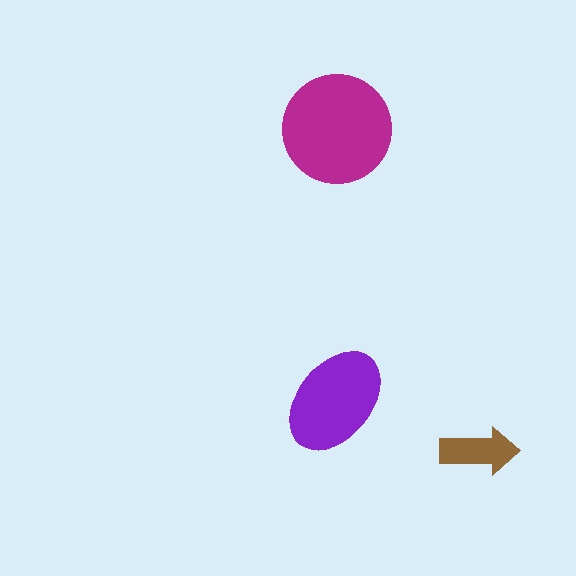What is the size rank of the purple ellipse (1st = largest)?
2nd.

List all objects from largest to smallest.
The magenta circle, the purple ellipse, the brown arrow.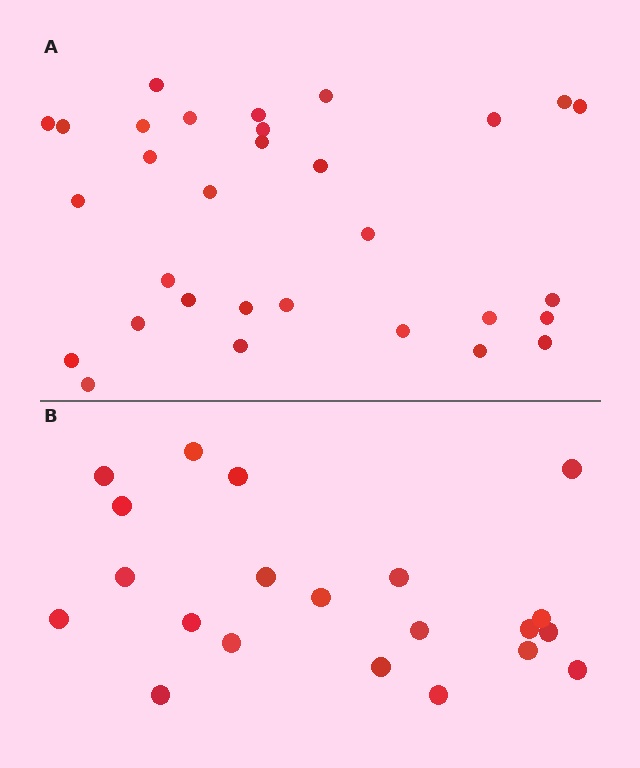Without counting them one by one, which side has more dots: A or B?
Region A (the top region) has more dots.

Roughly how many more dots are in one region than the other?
Region A has roughly 10 or so more dots than region B.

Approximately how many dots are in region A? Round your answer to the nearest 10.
About 30 dots. (The exact count is 31, which rounds to 30.)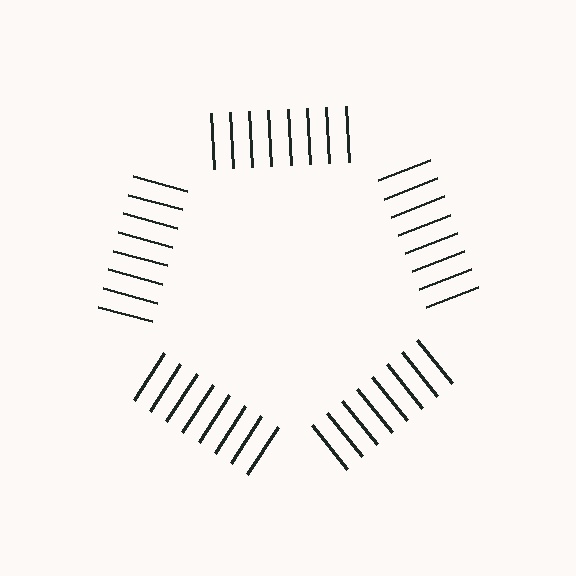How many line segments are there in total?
40 — 8 along each of the 5 edges.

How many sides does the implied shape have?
5 sides — the line-ends trace a pentagon.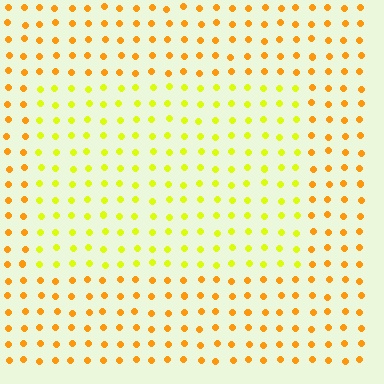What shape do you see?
I see a rectangle.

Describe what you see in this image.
The image is filled with small orange elements in a uniform arrangement. A rectangle-shaped region is visible where the elements are tinted to a slightly different hue, forming a subtle color boundary.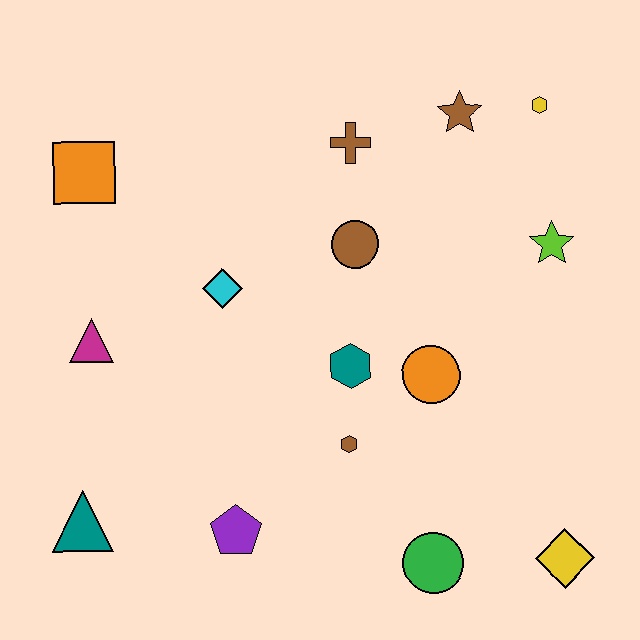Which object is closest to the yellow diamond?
The green circle is closest to the yellow diamond.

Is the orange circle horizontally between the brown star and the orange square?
Yes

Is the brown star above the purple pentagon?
Yes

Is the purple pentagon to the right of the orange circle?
No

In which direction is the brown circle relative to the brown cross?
The brown circle is below the brown cross.